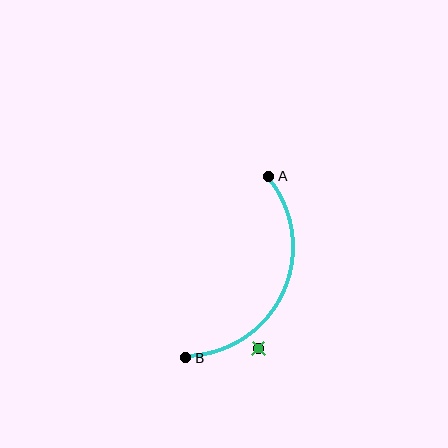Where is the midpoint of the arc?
The arc midpoint is the point on the curve farthest from the straight line joining A and B. It sits to the right of that line.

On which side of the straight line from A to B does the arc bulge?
The arc bulges to the right of the straight line connecting A and B.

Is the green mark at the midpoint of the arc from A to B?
No — the green mark does not lie on the arc at all. It sits slightly outside the curve.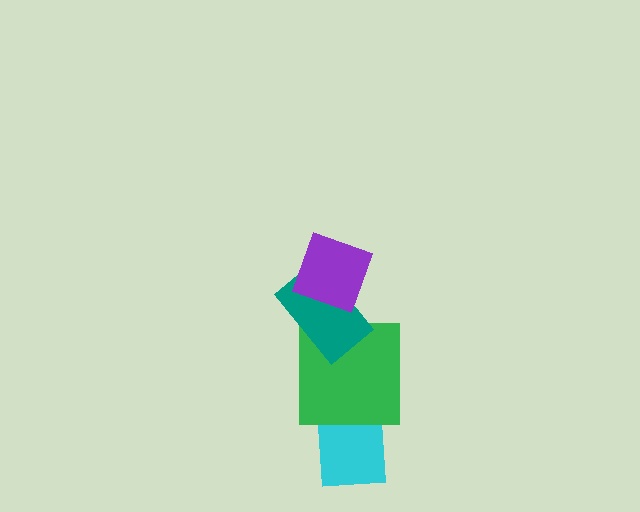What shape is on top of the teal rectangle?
The purple diamond is on top of the teal rectangle.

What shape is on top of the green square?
The teal rectangle is on top of the green square.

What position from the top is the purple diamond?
The purple diamond is 1st from the top.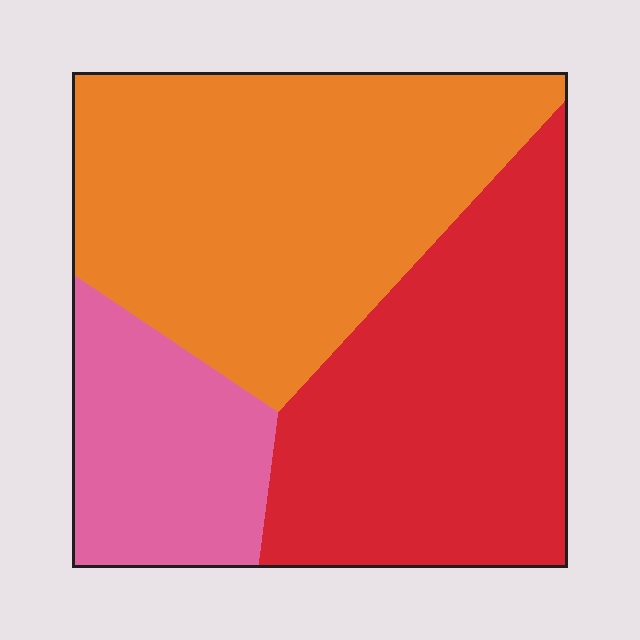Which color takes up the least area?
Pink, at roughly 20%.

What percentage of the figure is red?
Red takes up about three eighths (3/8) of the figure.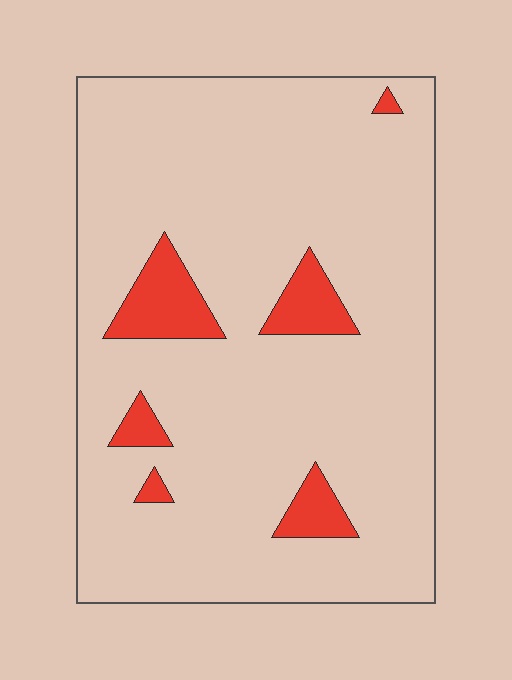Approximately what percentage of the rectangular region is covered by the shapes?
Approximately 10%.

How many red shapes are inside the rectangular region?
6.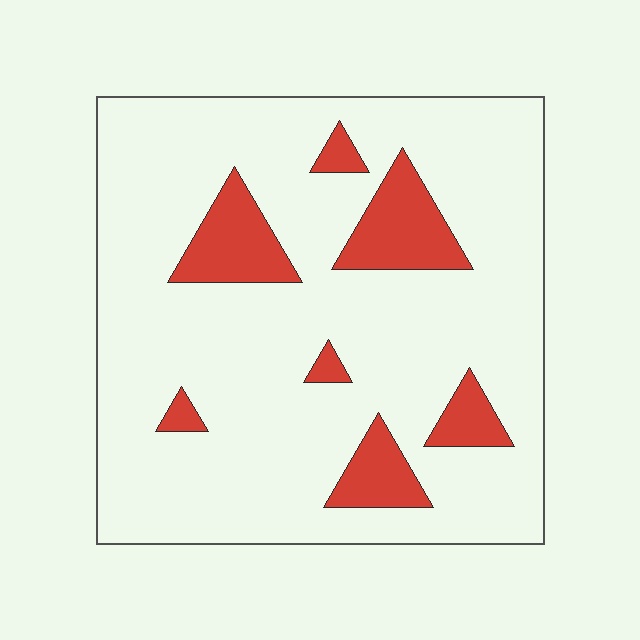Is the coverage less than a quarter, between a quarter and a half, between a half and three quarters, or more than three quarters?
Less than a quarter.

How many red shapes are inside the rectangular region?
7.